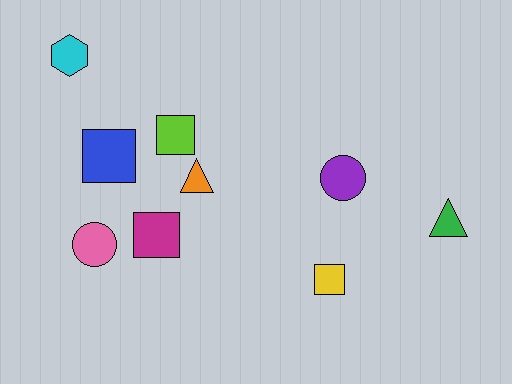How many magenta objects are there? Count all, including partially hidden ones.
There is 1 magenta object.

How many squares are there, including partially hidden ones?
There are 4 squares.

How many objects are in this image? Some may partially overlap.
There are 9 objects.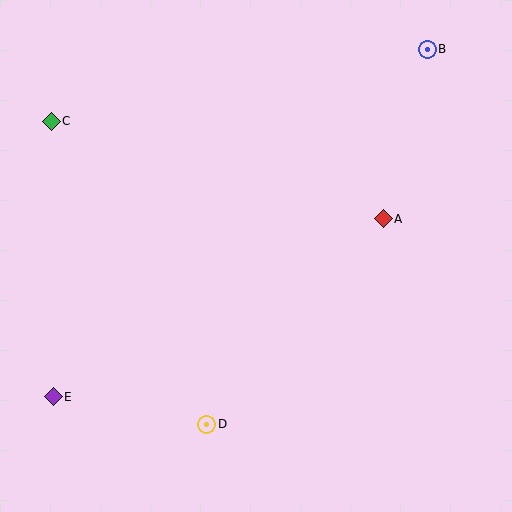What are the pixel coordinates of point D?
Point D is at (207, 424).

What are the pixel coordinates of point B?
Point B is at (427, 49).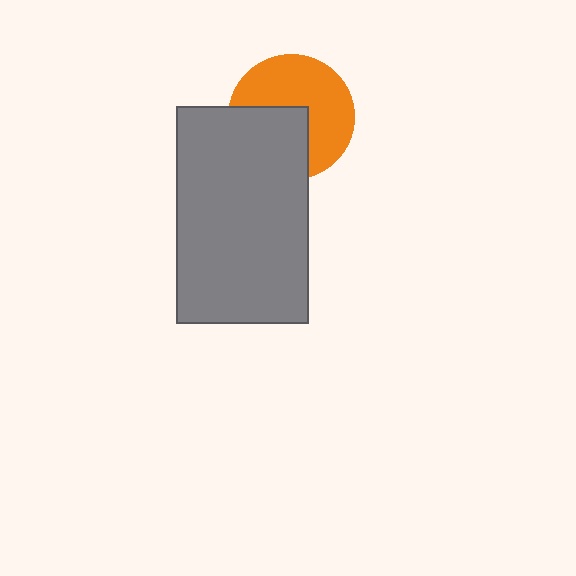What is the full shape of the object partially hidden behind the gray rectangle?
The partially hidden object is an orange circle.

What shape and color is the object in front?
The object in front is a gray rectangle.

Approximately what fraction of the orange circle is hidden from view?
Roughly 41% of the orange circle is hidden behind the gray rectangle.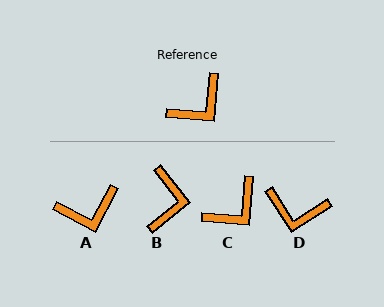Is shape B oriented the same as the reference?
No, it is off by about 43 degrees.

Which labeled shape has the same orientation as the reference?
C.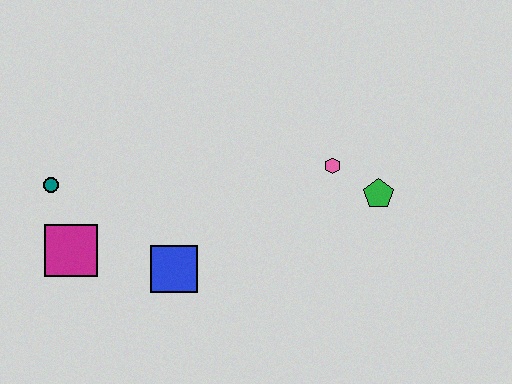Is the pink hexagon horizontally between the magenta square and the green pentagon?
Yes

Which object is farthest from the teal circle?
The green pentagon is farthest from the teal circle.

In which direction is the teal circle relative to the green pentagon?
The teal circle is to the left of the green pentagon.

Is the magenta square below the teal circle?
Yes